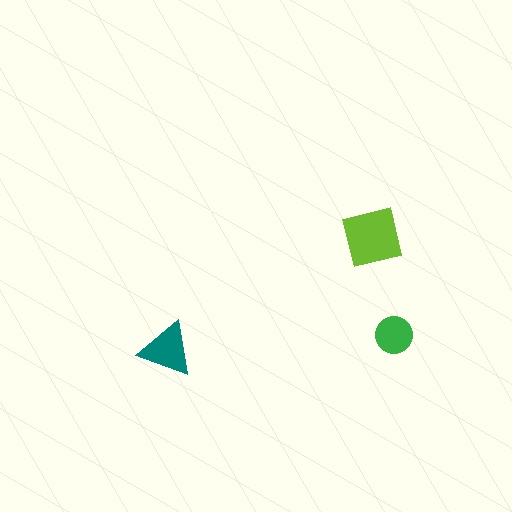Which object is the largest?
The lime square.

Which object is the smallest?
The green circle.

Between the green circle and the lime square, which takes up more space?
The lime square.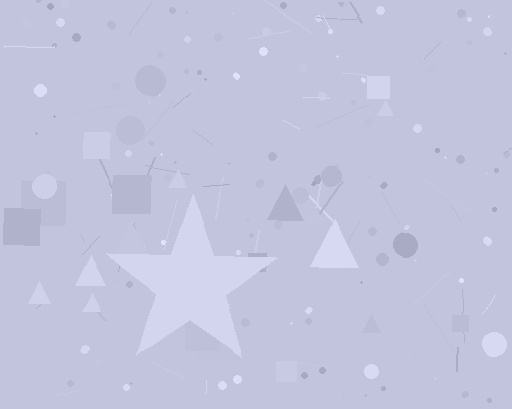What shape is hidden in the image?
A star is hidden in the image.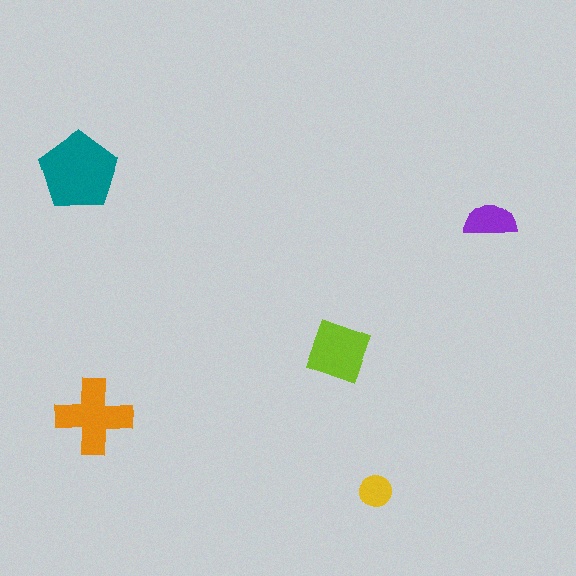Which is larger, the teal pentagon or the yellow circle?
The teal pentagon.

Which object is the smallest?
The yellow circle.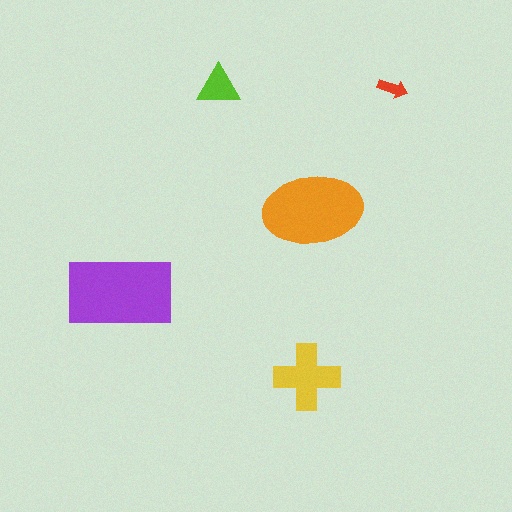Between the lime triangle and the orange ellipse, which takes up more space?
The orange ellipse.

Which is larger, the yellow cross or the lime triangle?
The yellow cross.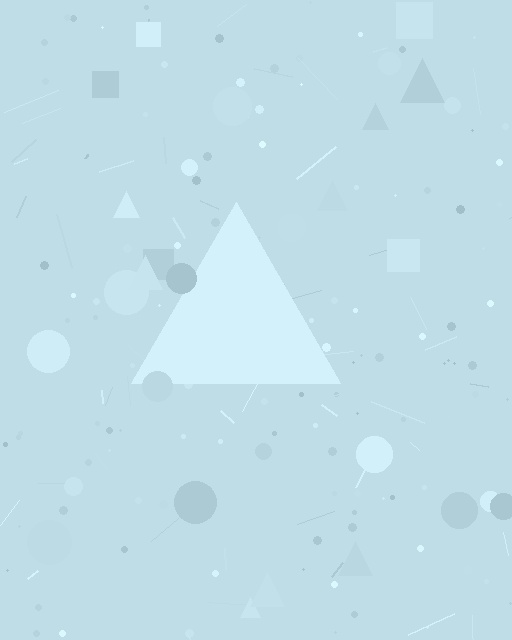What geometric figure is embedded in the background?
A triangle is embedded in the background.